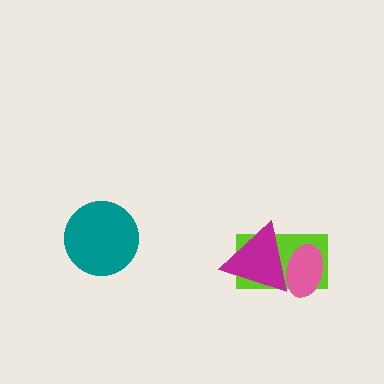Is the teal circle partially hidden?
No, no other shape covers it.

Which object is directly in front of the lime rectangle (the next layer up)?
The pink ellipse is directly in front of the lime rectangle.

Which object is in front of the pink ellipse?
The magenta triangle is in front of the pink ellipse.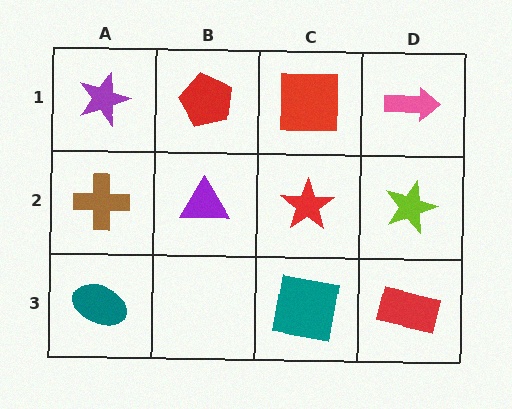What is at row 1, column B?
A red pentagon.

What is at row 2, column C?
A red star.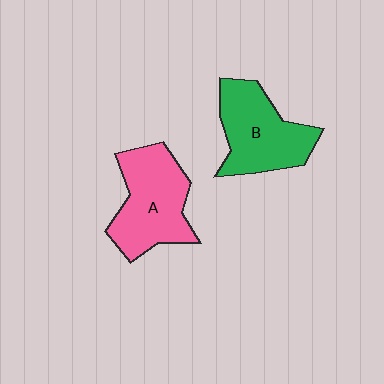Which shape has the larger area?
Shape A (pink).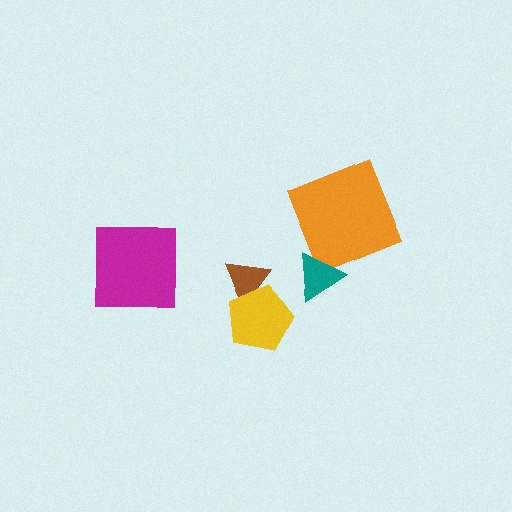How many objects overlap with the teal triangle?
1 object overlaps with the teal triangle.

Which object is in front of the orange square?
The teal triangle is in front of the orange square.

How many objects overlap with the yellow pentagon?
1 object overlaps with the yellow pentagon.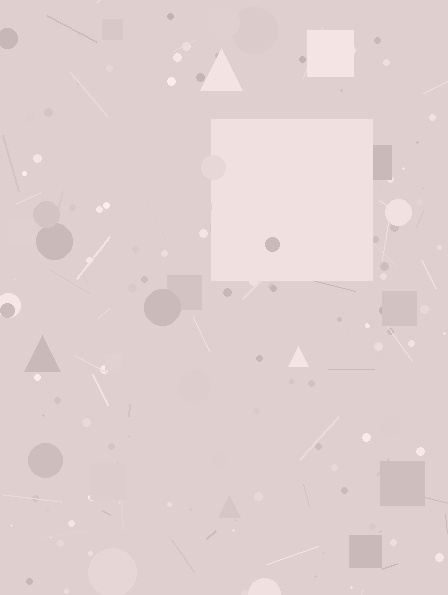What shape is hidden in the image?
A square is hidden in the image.